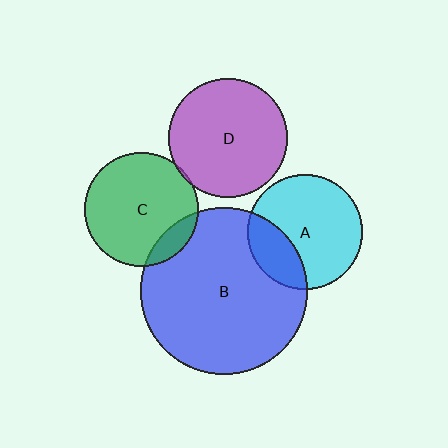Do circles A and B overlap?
Yes.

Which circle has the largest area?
Circle B (blue).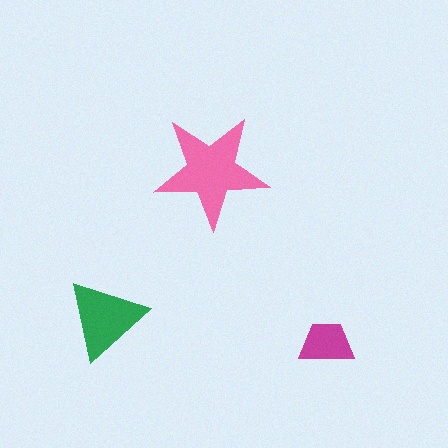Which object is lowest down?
The magenta trapezoid is bottommost.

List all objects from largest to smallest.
The pink star, the green triangle, the magenta trapezoid.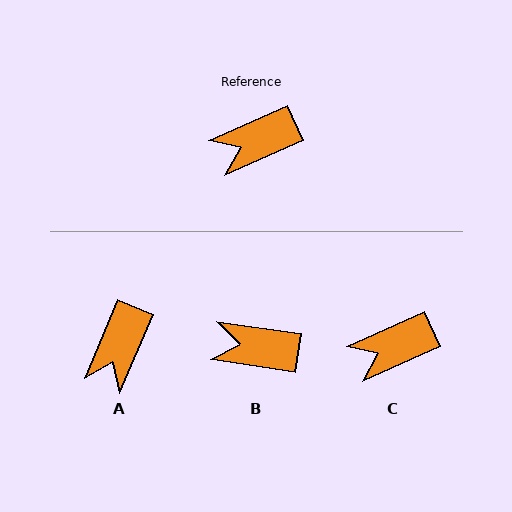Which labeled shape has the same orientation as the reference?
C.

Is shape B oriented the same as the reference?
No, it is off by about 33 degrees.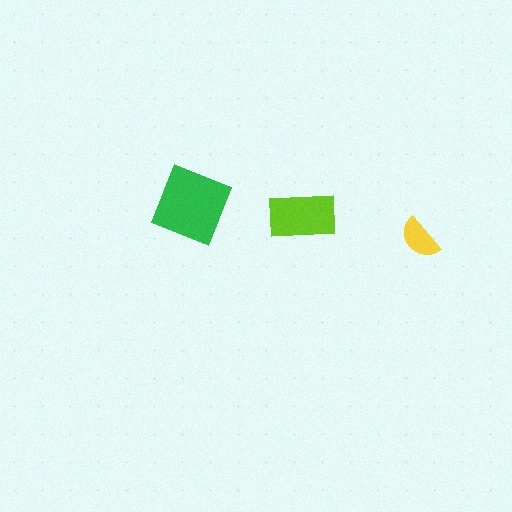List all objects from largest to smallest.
The green diamond, the lime rectangle, the yellow semicircle.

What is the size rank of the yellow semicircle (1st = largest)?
3rd.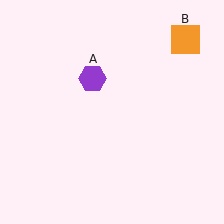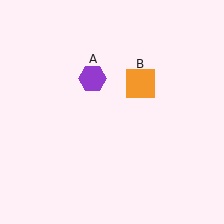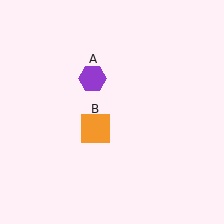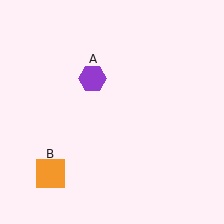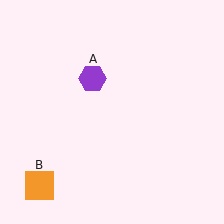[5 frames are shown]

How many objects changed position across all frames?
1 object changed position: orange square (object B).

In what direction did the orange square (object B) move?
The orange square (object B) moved down and to the left.